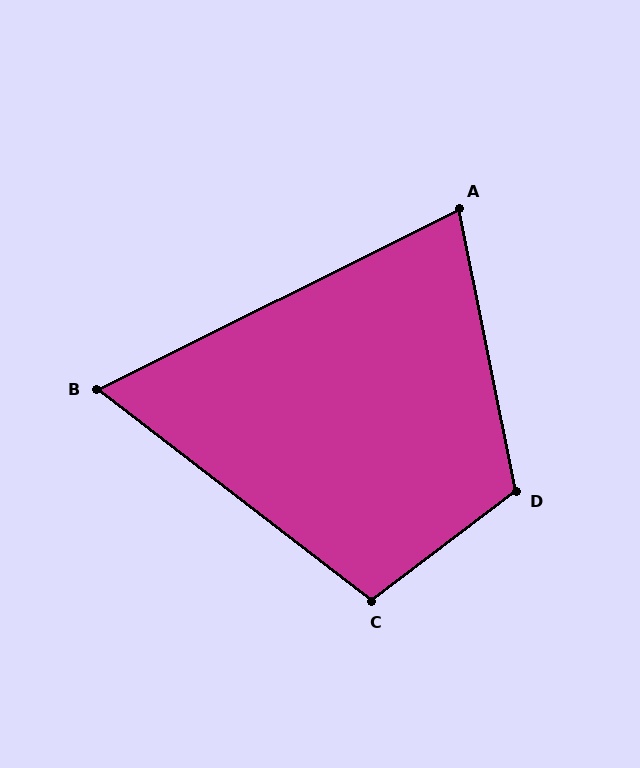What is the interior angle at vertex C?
Approximately 105 degrees (obtuse).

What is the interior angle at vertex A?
Approximately 75 degrees (acute).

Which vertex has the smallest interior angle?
B, at approximately 64 degrees.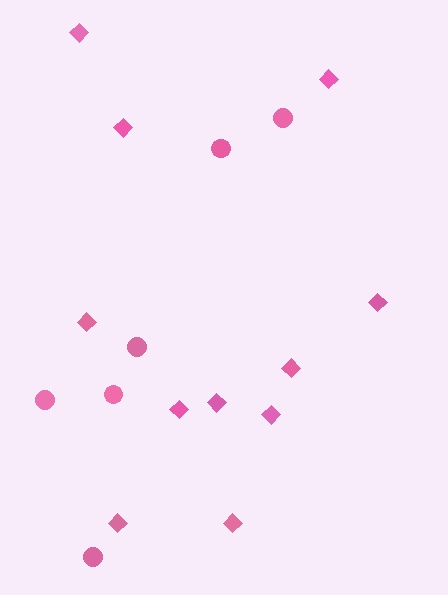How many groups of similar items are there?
There are 2 groups: one group of diamonds (11) and one group of circles (6).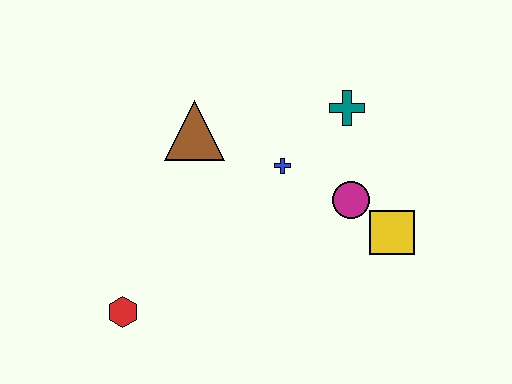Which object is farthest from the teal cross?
The red hexagon is farthest from the teal cross.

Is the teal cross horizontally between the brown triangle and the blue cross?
No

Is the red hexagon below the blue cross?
Yes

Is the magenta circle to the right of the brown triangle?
Yes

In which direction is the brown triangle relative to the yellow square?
The brown triangle is to the left of the yellow square.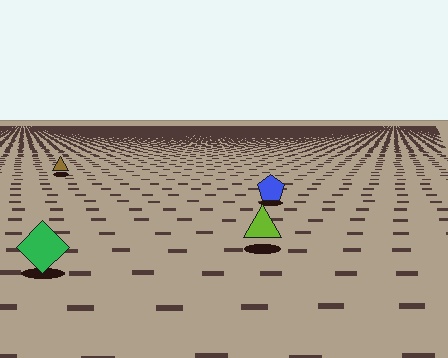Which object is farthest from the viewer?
The brown triangle is farthest from the viewer. It appears smaller and the ground texture around it is denser.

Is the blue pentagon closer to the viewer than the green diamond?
No. The green diamond is closer — you can tell from the texture gradient: the ground texture is coarser near it.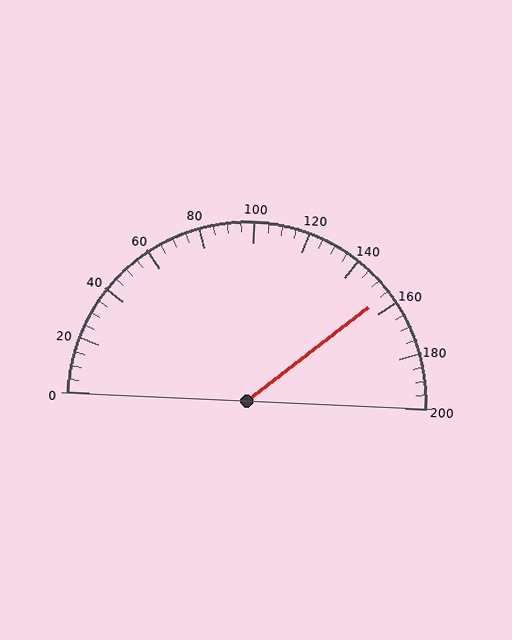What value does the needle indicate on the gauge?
The needle indicates approximately 155.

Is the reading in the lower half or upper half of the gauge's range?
The reading is in the upper half of the range (0 to 200).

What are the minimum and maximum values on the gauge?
The gauge ranges from 0 to 200.